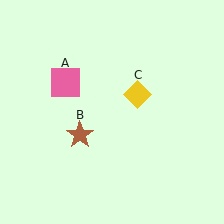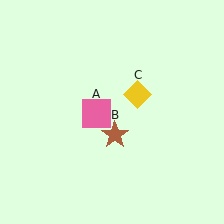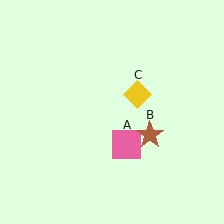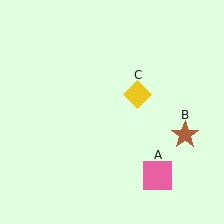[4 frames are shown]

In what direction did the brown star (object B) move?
The brown star (object B) moved right.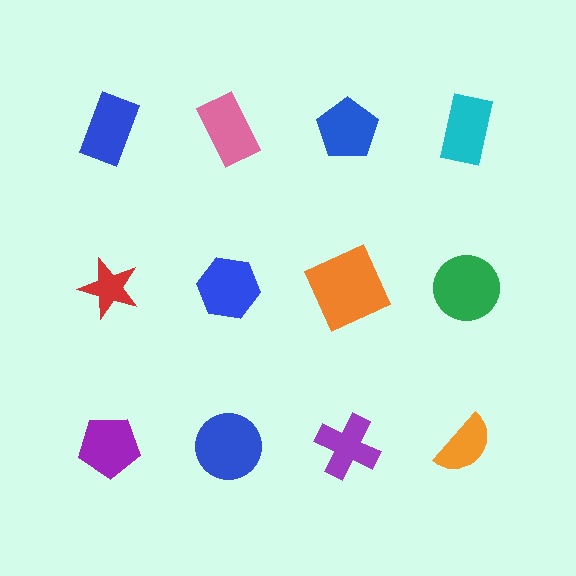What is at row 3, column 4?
An orange semicircle.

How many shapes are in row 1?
4 shapes.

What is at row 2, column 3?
An orange square.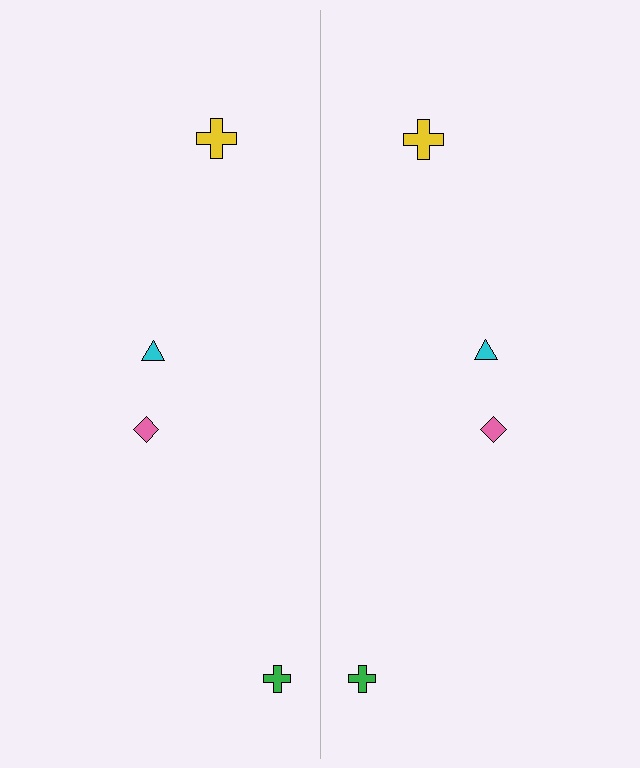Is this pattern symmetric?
Yes, this pattern has bilateral (reflection) symmetry.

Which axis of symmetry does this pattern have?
The pattern has a vertical axis of symmetry running through the center of the image.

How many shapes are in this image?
There are 8 shapes in this image.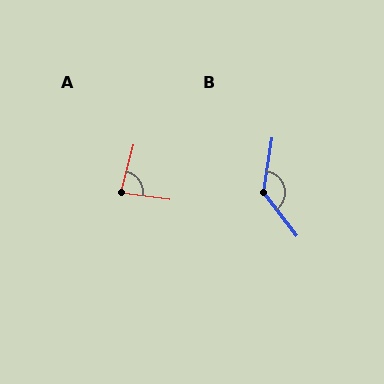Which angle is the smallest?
A, at approximately 83 degrees.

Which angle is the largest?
B, at approximately 133 degrees.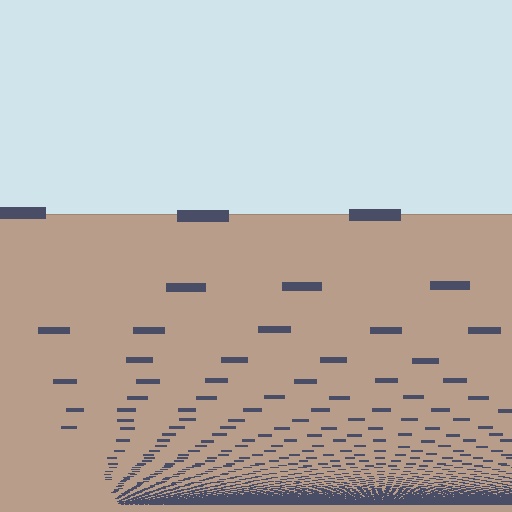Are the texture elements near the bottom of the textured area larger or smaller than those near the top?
Smaller. The gradient is inverted — elements near the bottom are smaller and denser.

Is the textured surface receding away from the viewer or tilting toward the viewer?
The surface appears to tilt toward the viewer. Texture elements get larger and sparser toward the top.